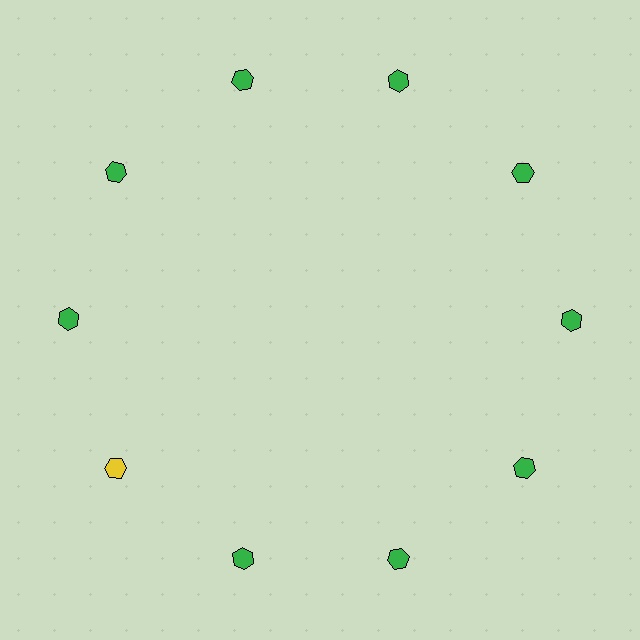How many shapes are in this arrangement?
There are 10 shapes arranged in a ring pattern.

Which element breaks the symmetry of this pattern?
The yellow hexagon at roughly the 8 o'clock position breaks the symmetry. All other shapes are green hexagons.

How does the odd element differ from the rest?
It has a different color: yellow instead of green.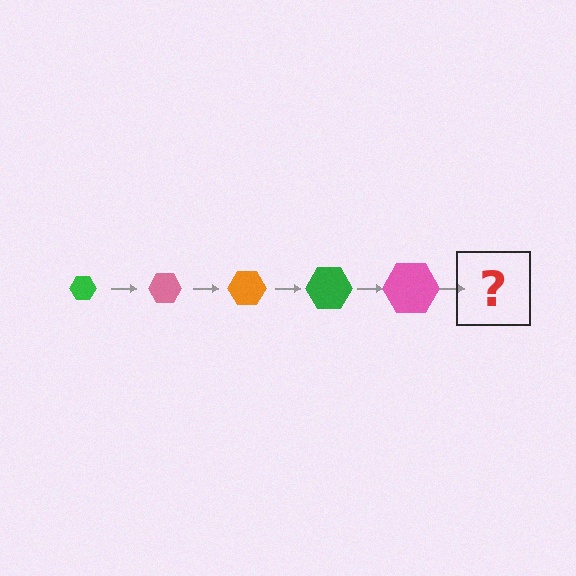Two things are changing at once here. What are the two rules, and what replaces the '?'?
The two rules are that the hexagon grows larger each step and the color cycles through green, pink, and orange. The '?' should be an orange hexagon, larger than the previous one.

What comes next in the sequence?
The next element should be an orange hexagon, larger than the previous one.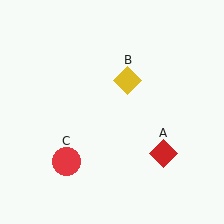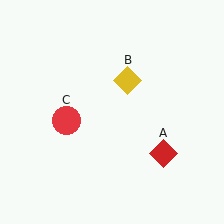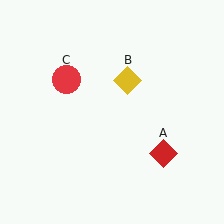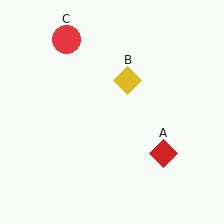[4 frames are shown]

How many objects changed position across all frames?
1 object changed position: red circle (object C).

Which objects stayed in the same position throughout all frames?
Red diamond (object A) and yellow diamond (object B) remained stationary.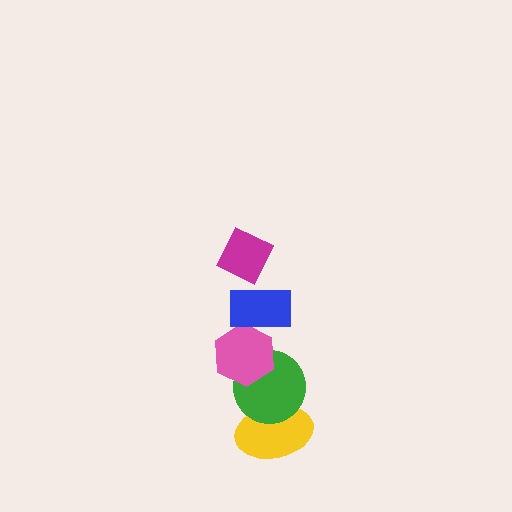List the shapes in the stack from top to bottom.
From top to bottom: the magenta diamond, the blue rectangle, the pink hexagon, the green circle, the yellow ellipse.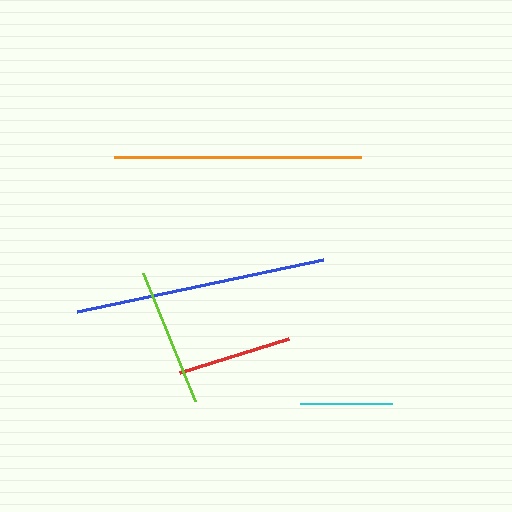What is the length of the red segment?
The red segment is approximately 113 pixels long.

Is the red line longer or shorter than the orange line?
The orange line is longer than the red line.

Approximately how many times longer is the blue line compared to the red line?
The blue line is approximately 2.2 times the length of the red line.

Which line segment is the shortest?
The cyan line is the shortest at approximately 92 pixels.